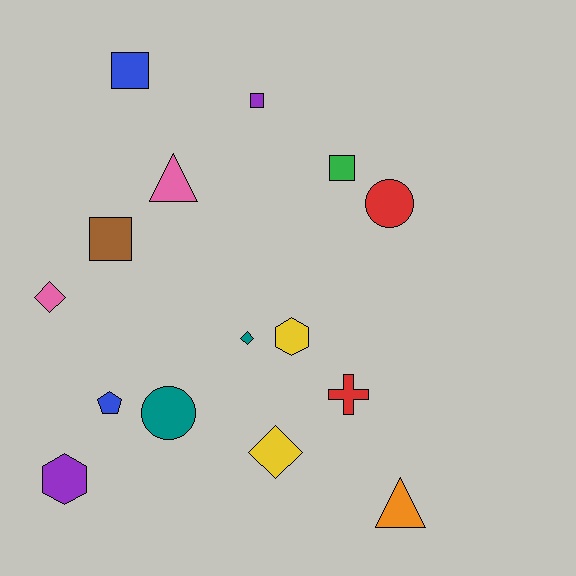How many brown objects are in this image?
There is 1 brown object.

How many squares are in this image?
There are 4 squares.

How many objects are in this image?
There are 15 objects.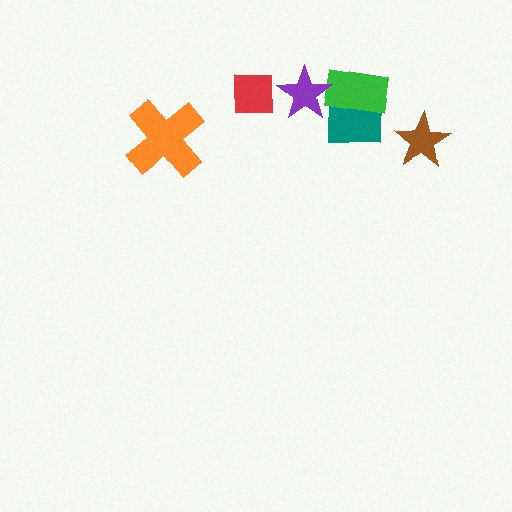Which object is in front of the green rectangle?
The purple star is in front of the green rectangle.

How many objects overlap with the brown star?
0 objects overlap with the brown star.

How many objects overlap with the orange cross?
0 objects overlap with the orange cross.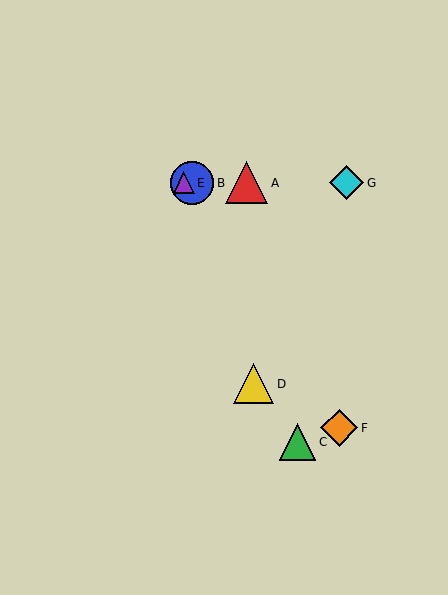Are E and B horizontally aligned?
Yes, both are at y≈183.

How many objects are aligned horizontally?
4 objects (A, B, E, G) are aligned horizontally.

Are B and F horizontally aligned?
No, B is at y≈183 and F is at y≈428.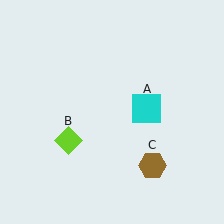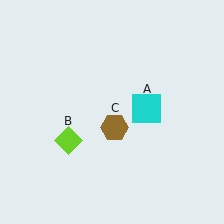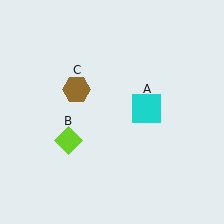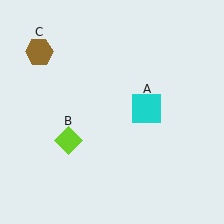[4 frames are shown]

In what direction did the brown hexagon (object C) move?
The brown hexagon (object C) moved up and to the left.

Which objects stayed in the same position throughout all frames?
Cyan square (object A) and lime diamond (object B) remained stationary.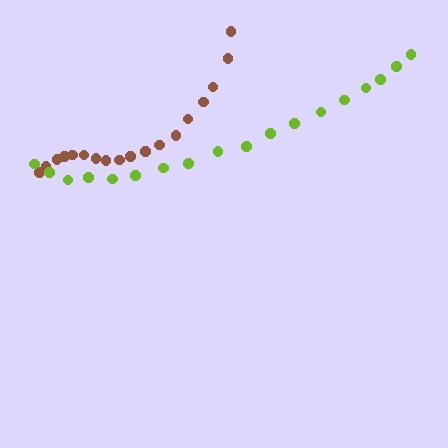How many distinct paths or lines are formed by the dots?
There are 2 distinct paths.